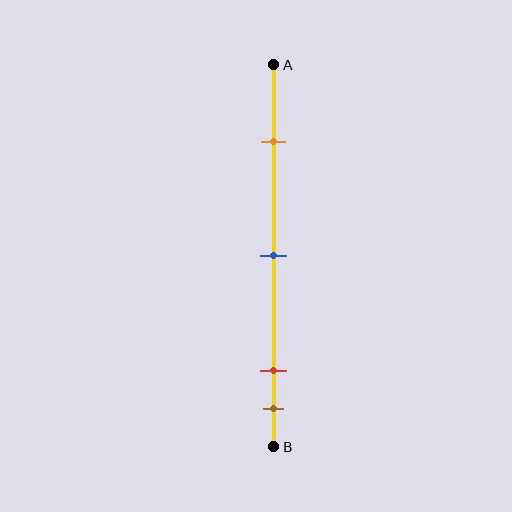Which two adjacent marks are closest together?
The red and brown marks are the closest adjacent pair.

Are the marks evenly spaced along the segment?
No, the marks are not evenly spaced.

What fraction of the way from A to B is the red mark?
The red mark is approximately 80% (0.8) of the way from A to B.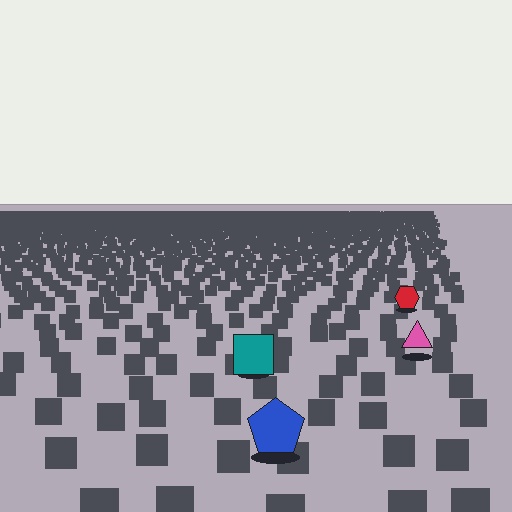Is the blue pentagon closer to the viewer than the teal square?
Yes. The blue pentagon is closer — you can tell from the texture gradient: the ground texture is coarser near it.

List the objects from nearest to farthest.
From nearest to farthest: the blue pentagon, the teal square, the pink triangle, the red hexagon.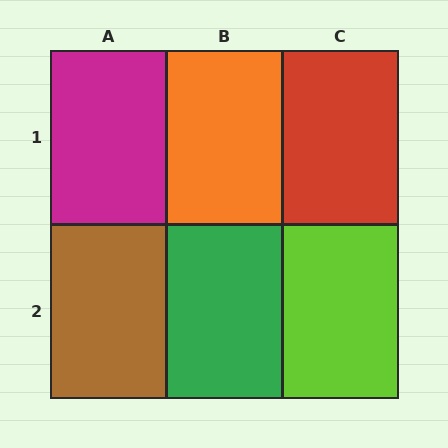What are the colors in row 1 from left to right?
Magenta, orange, red.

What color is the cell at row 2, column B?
Green.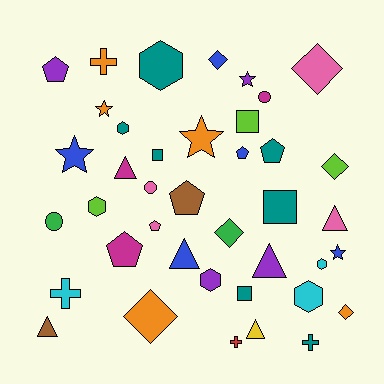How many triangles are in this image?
There are 6 triangles.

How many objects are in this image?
There are 40 objects.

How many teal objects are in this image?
There are 7 teal objects.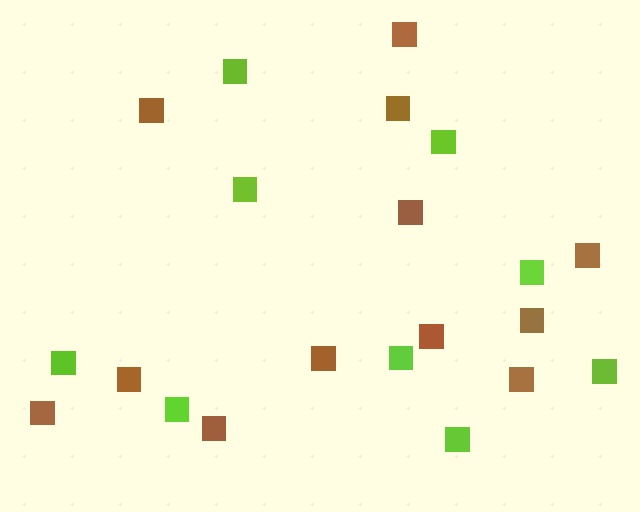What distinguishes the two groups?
There are 2 groups: one group of lime squares (9) and one group of brown squares (12).